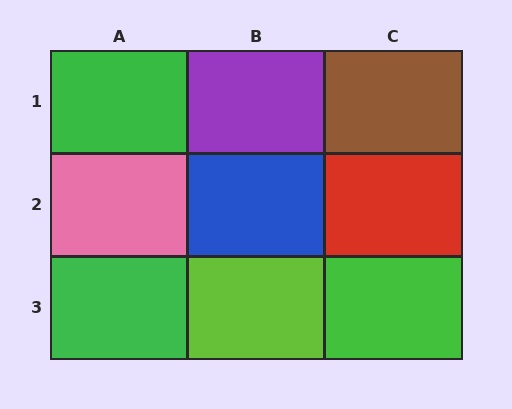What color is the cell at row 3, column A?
Green.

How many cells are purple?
1 cell is purple.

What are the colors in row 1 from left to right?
Green, purple, brown.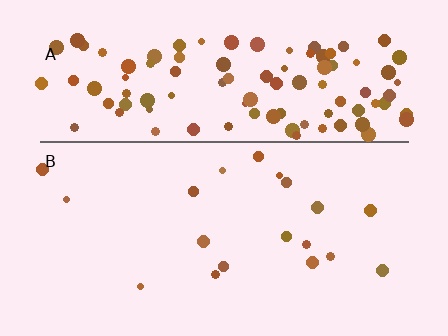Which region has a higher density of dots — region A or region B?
A (the top).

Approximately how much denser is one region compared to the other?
Approximately 6.1× — region A over region B.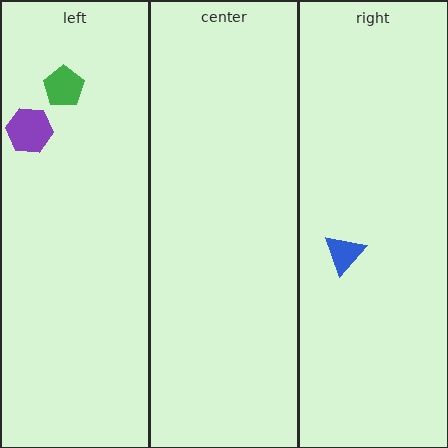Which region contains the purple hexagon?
The left region.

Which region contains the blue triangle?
The right region.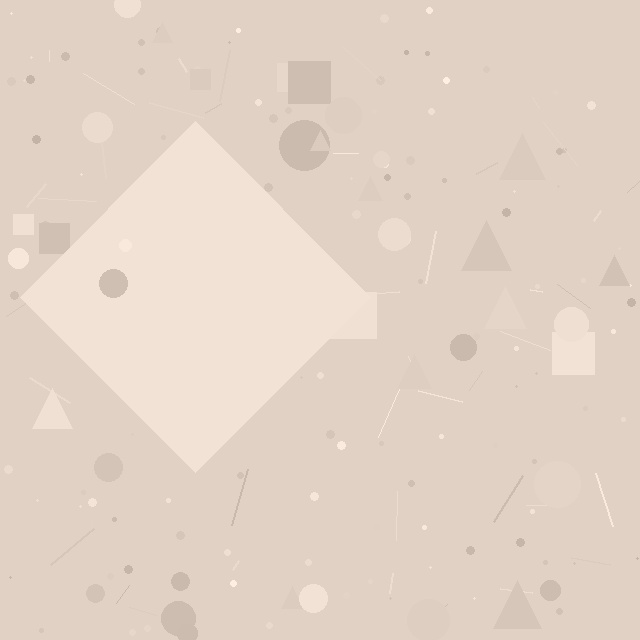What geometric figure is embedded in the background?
A diamond is embedded in the background.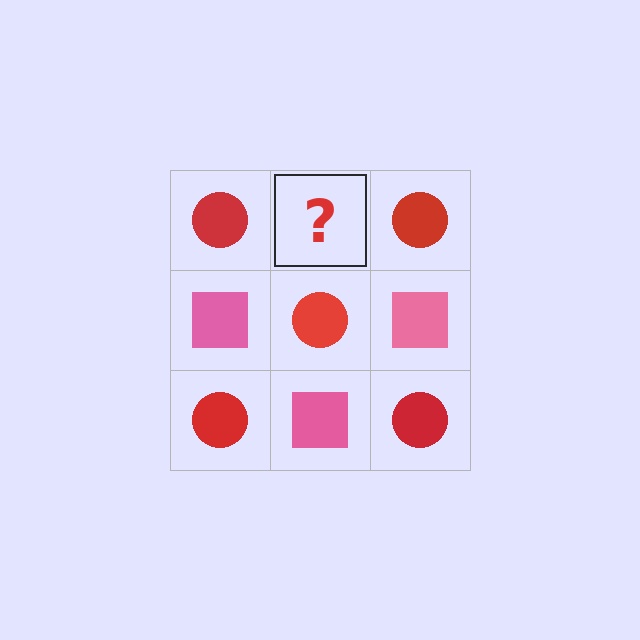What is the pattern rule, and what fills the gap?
The rule is that it alternates red circle and pink square in a checkerboard pattern. The gap should be filled with a pink square.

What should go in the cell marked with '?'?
The missing cell should contain a pink square.